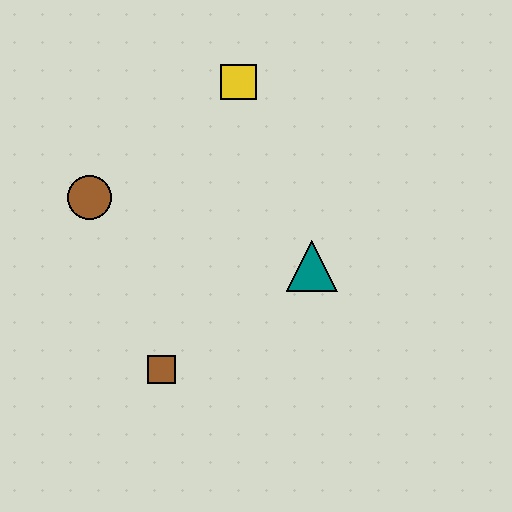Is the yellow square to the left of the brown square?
No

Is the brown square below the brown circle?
Yes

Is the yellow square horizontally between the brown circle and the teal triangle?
Yes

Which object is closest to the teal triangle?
The brown square is closest to the teal triangle.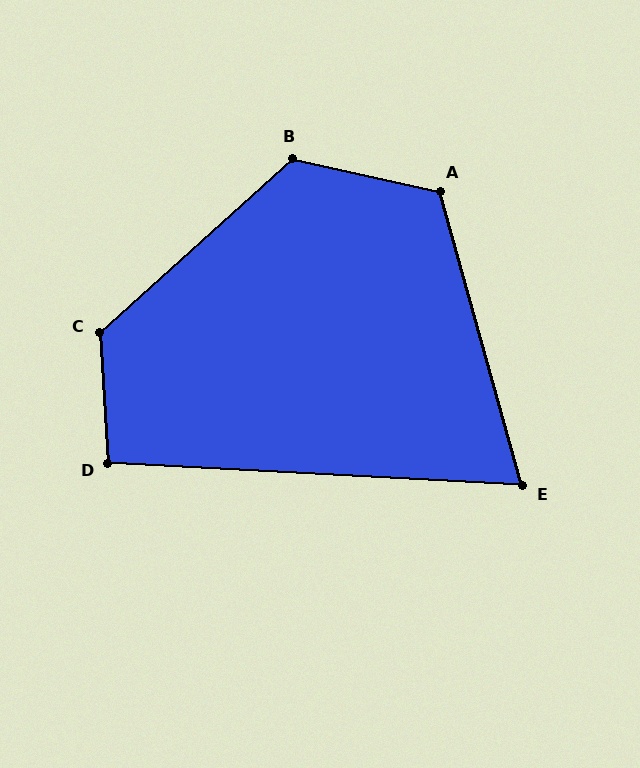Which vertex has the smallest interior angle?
E, at approximately 71 degrees.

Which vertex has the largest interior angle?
C, at approximately 128 degrees.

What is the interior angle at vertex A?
Approximately 118 degrees (obtuse).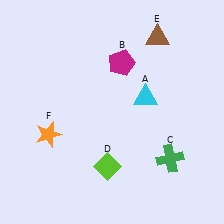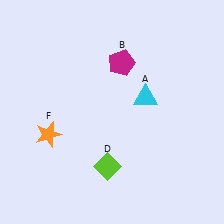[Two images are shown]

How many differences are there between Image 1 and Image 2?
There are 2 differences between the two images.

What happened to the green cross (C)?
The green cross (C) was removed in Image 2. It was in the bottom-right area of Image 1.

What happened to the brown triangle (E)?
The brown triangle (E) was removed in Image 2. It was in the top-right area of Image 1.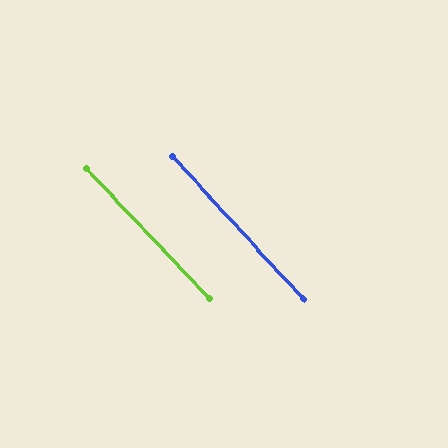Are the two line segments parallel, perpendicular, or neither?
Parallel — their directions differ by only 1.1°.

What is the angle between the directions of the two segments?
Approximately 1 degree.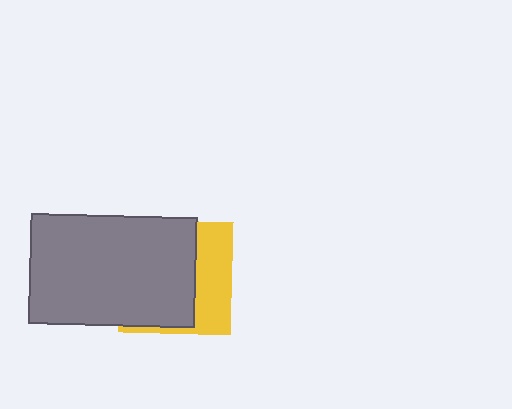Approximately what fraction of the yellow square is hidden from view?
Roughly 64% of the yellow square is hidden behind the gray rectangle.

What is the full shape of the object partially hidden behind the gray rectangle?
The partially hidden object is a yellow square.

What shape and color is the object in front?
The object in front is a gray rectangle.